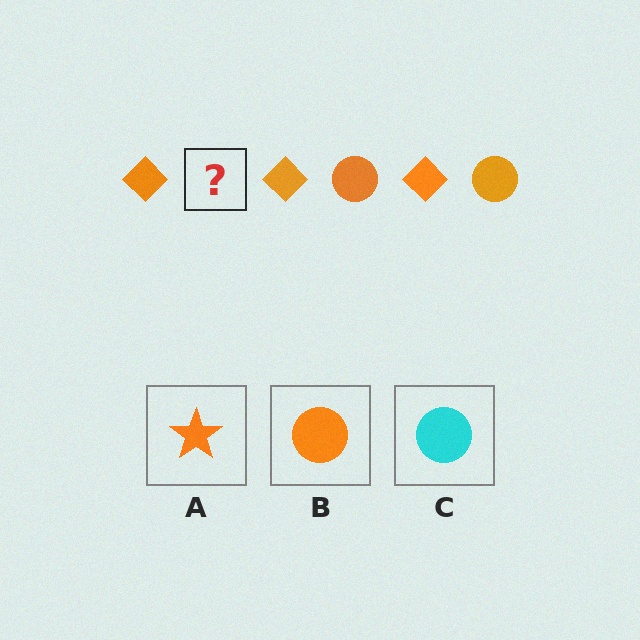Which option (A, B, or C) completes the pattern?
B.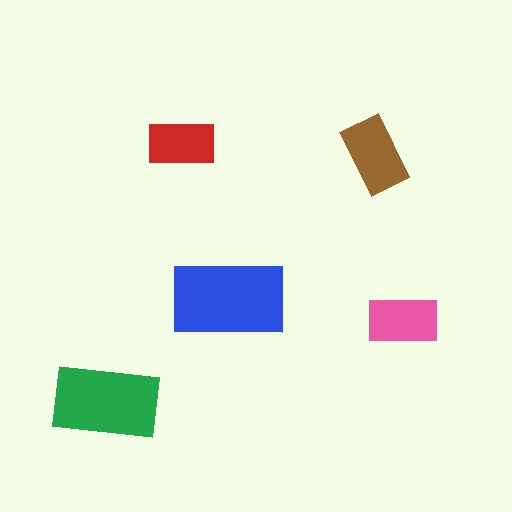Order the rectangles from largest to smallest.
the blue one, the green one, the brown one, the pink one, the red one.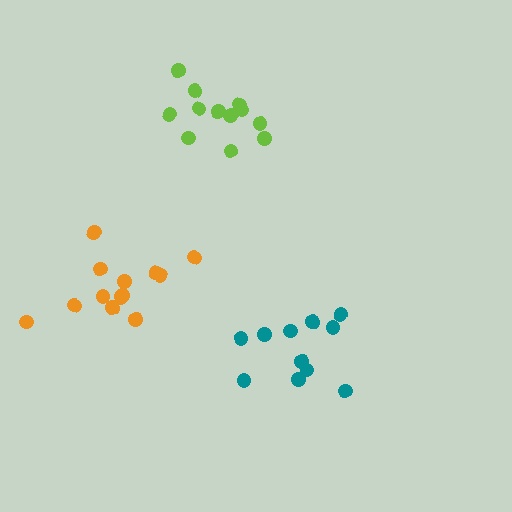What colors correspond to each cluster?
The clusters are colored: orange, lime, teal.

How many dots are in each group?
Group 1: 13 dots, Group 2: 12 dots, Group 3: 11 dots (36 total).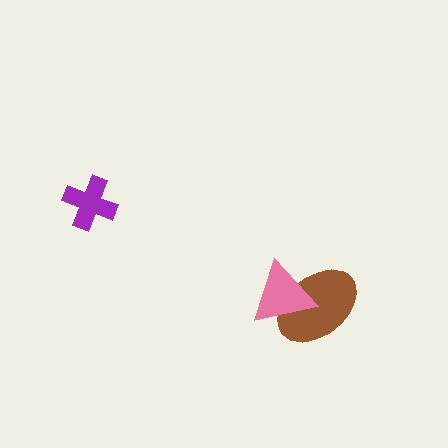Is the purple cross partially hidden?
No, no other shape covers it.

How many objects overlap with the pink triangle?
1 object overlaps with the pink triangle.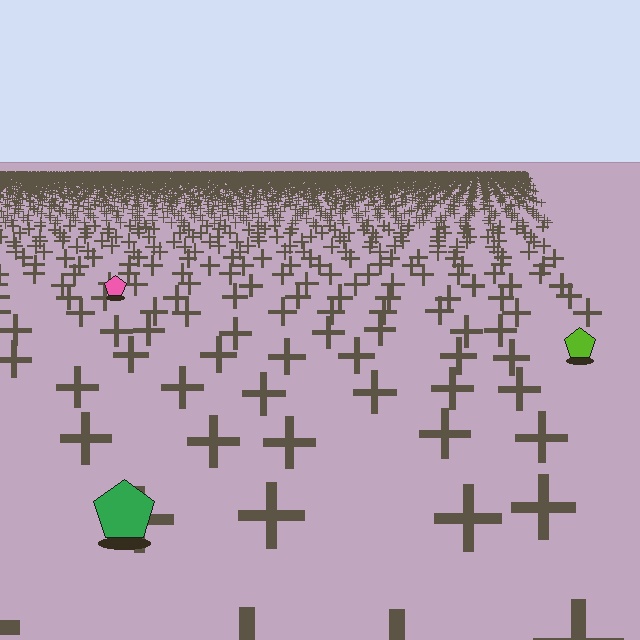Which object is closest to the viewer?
The green pentagon is closest. The texture marks near it are larger and more spread out.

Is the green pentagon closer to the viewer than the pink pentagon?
Yes. The green pentagon is closer — you can tell from the texture gradient: the ground texture is coarser near it.